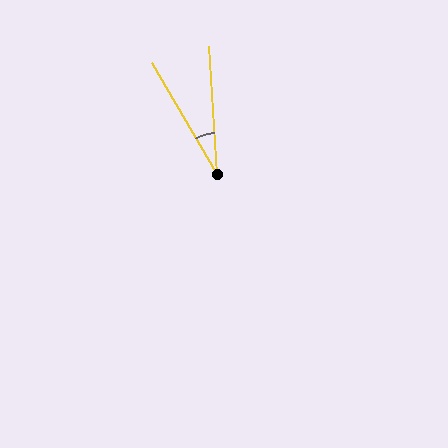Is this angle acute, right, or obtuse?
It is acute.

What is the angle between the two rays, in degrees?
Approximately 27 degrees.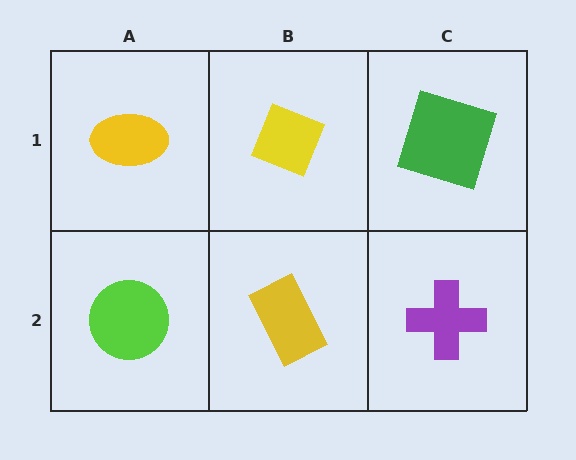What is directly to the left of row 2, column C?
A yellow rectangle.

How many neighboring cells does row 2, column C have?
2.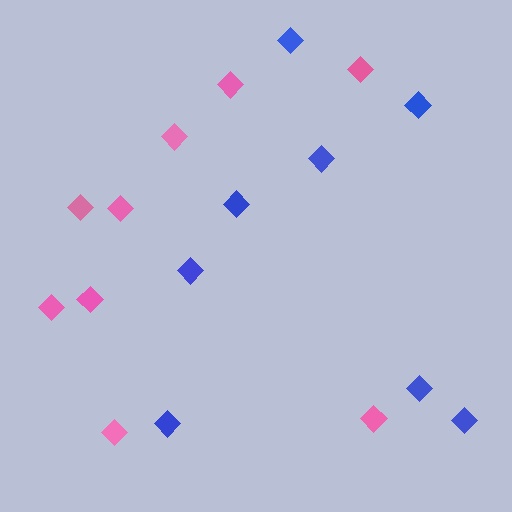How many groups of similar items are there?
There are 2 groups: one group of blue diamonds (8) and one group of pink diamonds (9).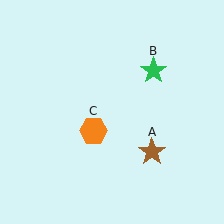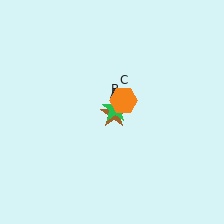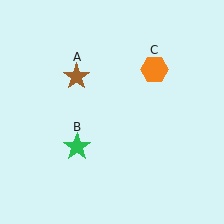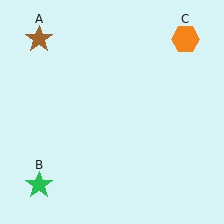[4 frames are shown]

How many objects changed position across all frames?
3 objects changed position: brown star (object A), green star (object B), orange hexagon (object C).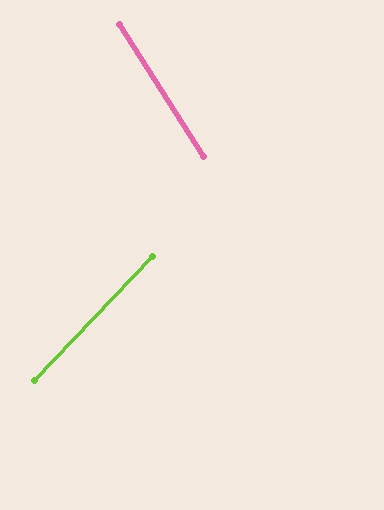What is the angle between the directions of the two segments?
Approximately 76 degrees.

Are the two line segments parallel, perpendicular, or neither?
Neither parallel nor perpendicular — they differ by about 76°.